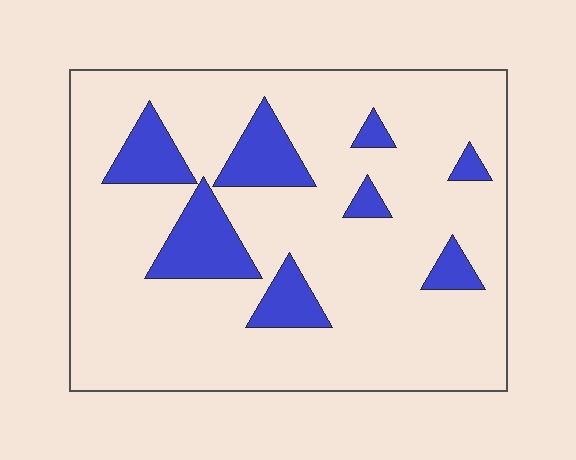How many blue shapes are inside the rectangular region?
8.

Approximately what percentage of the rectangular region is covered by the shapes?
Approximately 15%.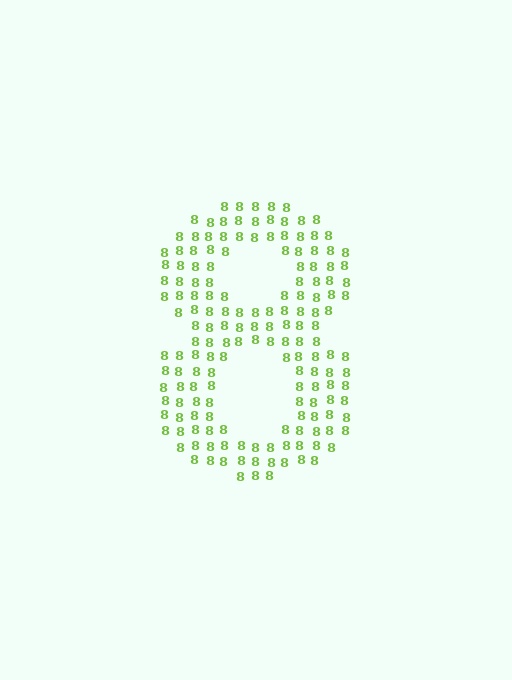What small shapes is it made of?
It is made of small digit 8's.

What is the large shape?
The large shape is the digit 8.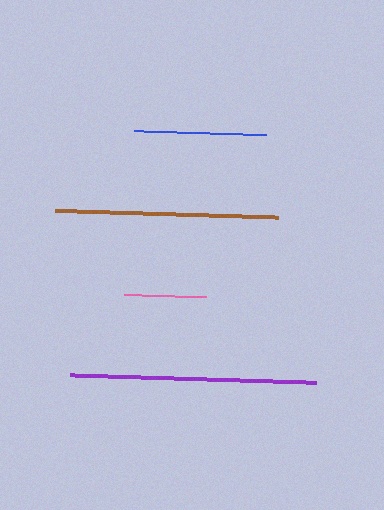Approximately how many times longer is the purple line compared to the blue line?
The purple line is approximately 1.9 times the length of the blue line.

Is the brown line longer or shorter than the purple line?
The purple line is longer than the brown line.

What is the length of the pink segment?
The pink segment is approximately 82 pixels long.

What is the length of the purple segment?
The purple segment is approximately 246 pixels long.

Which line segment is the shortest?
The pink line is the shortest at approximately 82 pixels.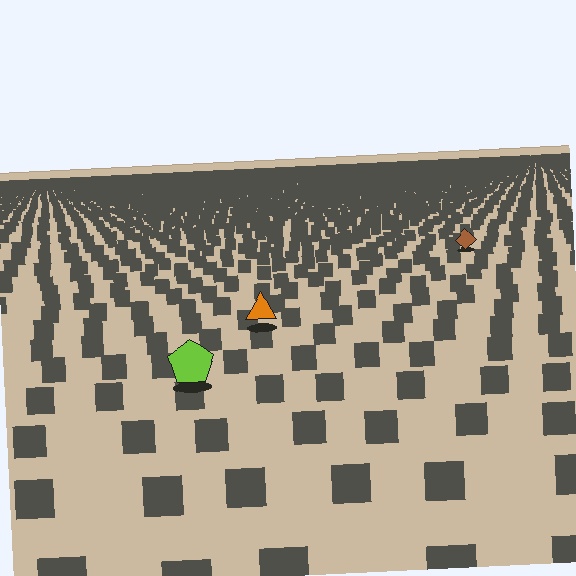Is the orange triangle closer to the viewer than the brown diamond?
Yes. The orange triangle is closer — you can tell from the texture gradient: the ground texture is coarser near it.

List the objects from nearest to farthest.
From nearest to farthest: the lime pentagon, the orange triangle, the brown diamond.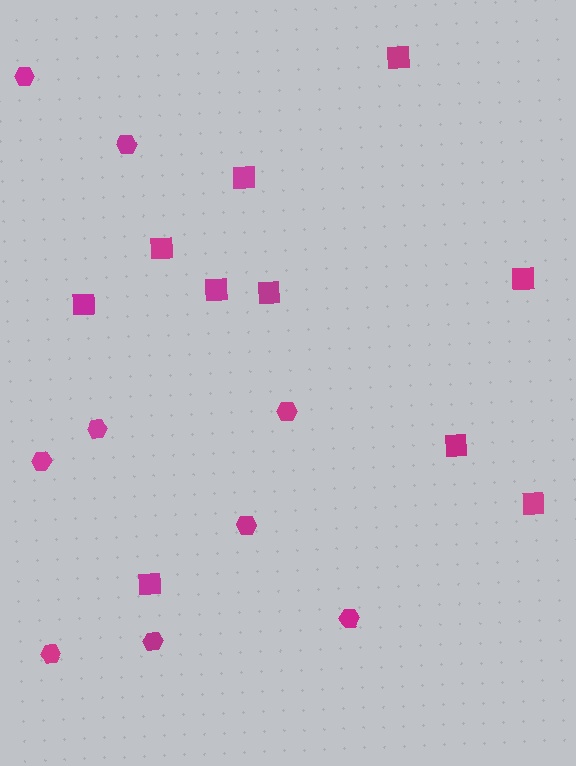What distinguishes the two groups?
There are 2 groups: one group of squares (10) and one group of hexagons (9).